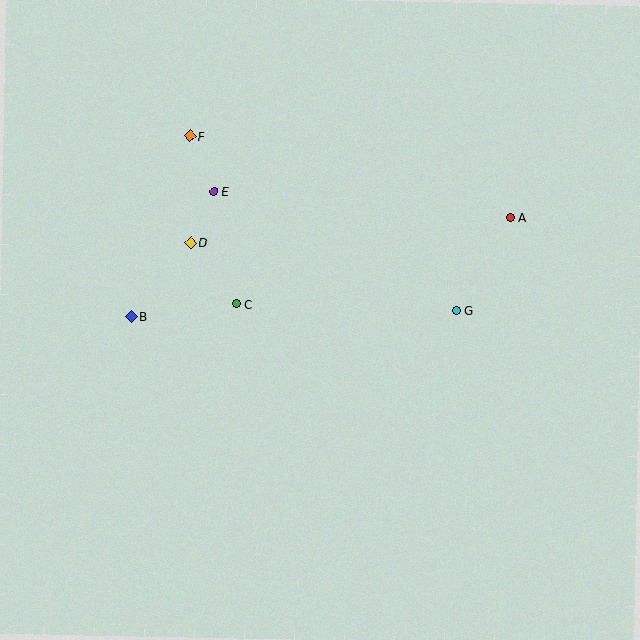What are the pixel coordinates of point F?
Point F is at (190, 136).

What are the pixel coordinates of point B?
Point B is at (131, 317).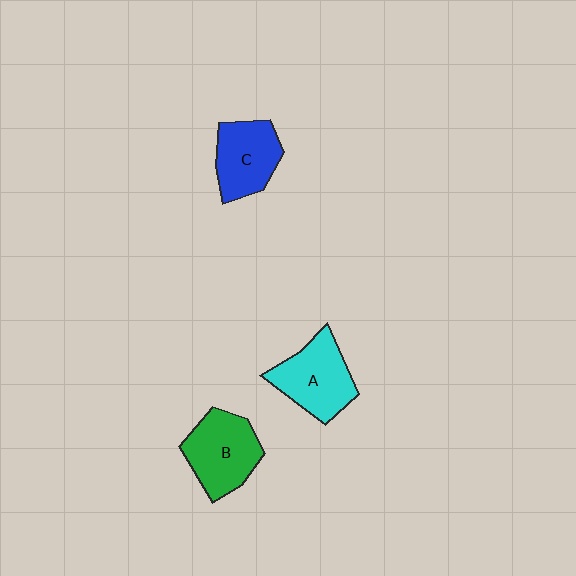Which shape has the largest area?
Shape B (green).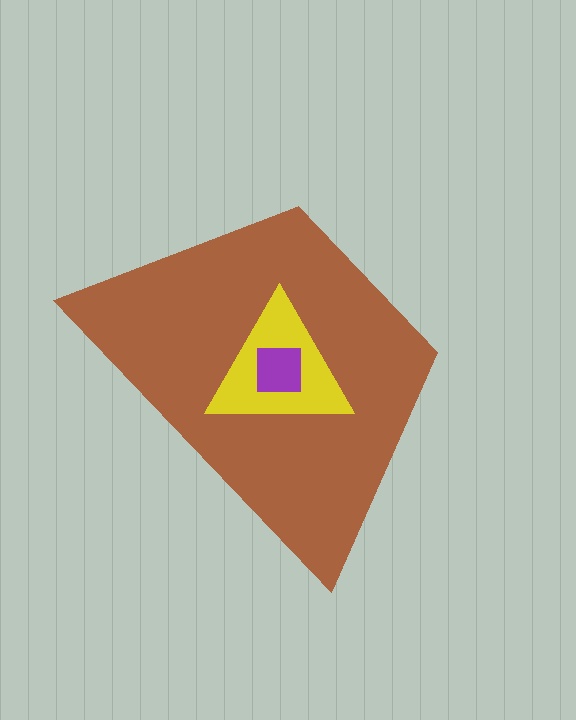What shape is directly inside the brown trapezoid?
The yellow triangle.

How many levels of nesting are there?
3.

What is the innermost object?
The purple square.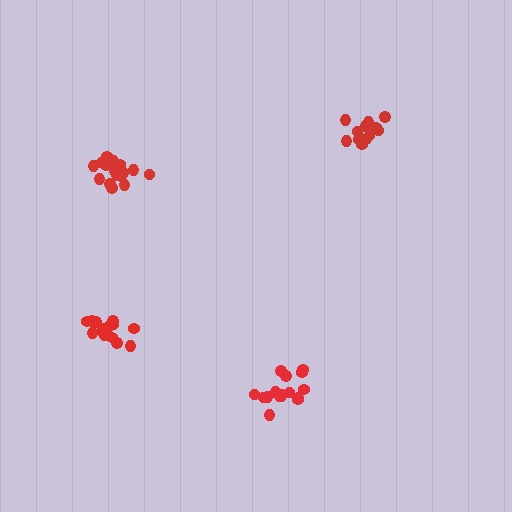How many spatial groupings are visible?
There are 4 spatial groupings.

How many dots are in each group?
Group 1: 17 dots, Group 2: 17 dots, Group 3: 12 dots, Group 4: 15 dots (61 total).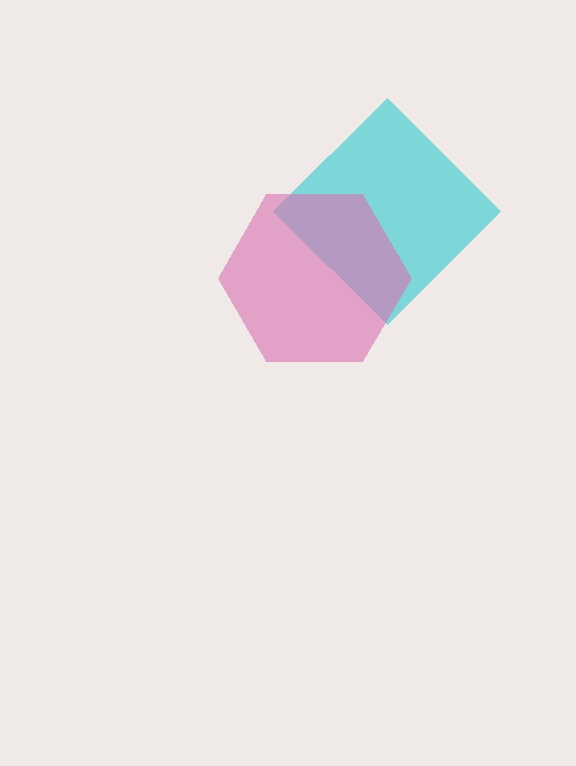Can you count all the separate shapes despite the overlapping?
Yes, there are 2 separate shapes.